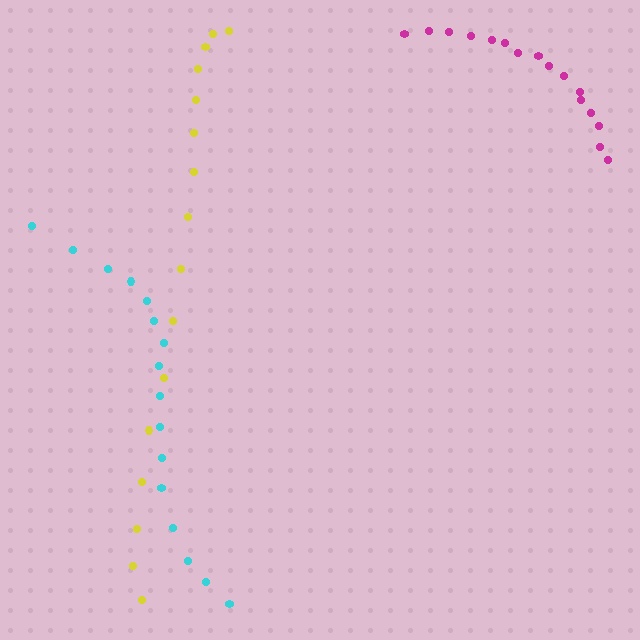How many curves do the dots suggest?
There are 3 distinct paths.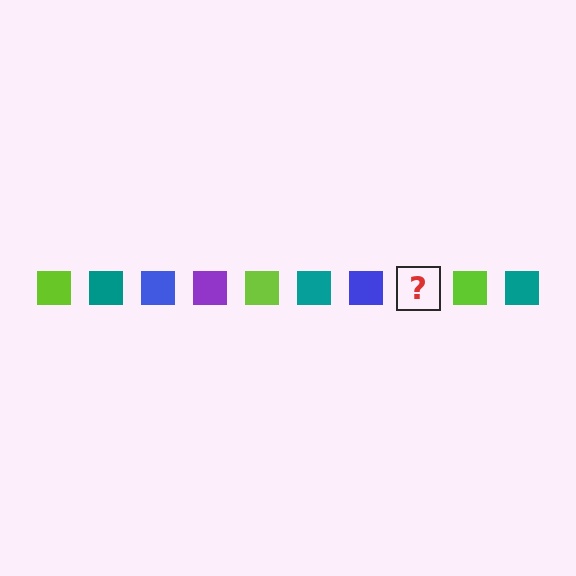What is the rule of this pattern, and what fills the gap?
The rule is that the pattern cycles through lime, teal, blue, purple squares. The gap should be filled with a purple square.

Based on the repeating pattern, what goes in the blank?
The blank should be a purple square.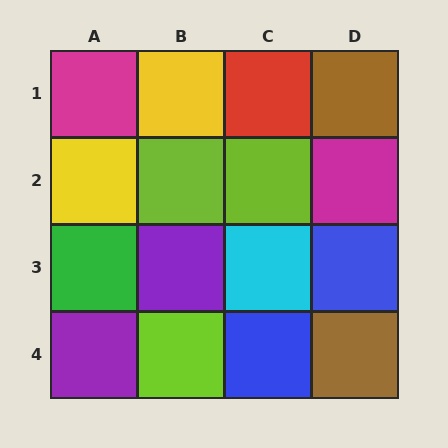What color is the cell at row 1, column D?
Brown.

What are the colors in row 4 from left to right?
Purple, lime, blue, brown.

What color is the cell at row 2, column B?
Lime.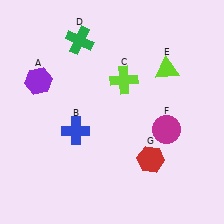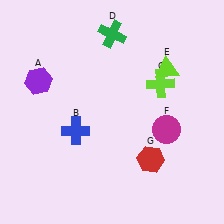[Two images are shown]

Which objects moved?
The objects that moved are: the lime cross (C), the green cross (D).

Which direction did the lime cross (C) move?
The lime cross (C) moved right.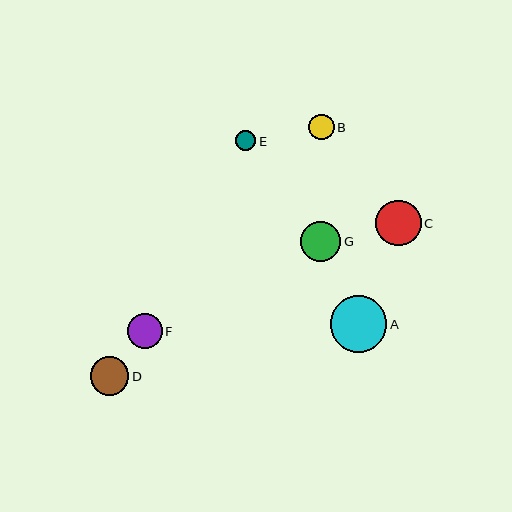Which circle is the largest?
Circle A is the largest with a size of approximately 57 pixels.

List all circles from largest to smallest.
From largest to smallest: A, C, G, D, F, B, E.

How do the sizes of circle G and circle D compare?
Circle G and circle D are approximately the same size.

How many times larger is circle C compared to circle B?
Circle C is approximately 1.8 times the size of circle B.